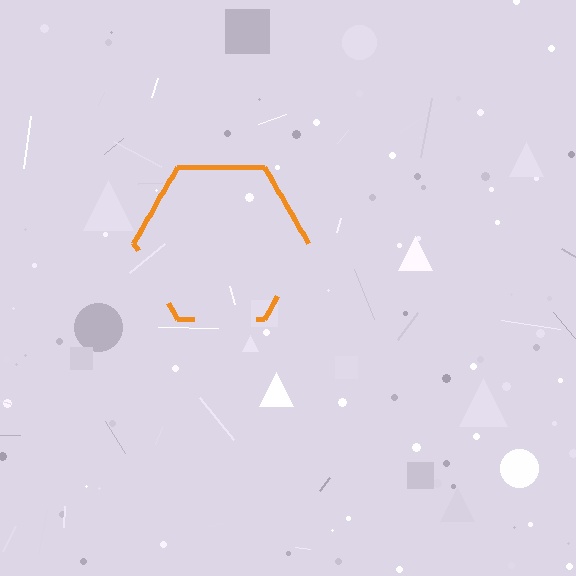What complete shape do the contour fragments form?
The contour fragments form a hexagon.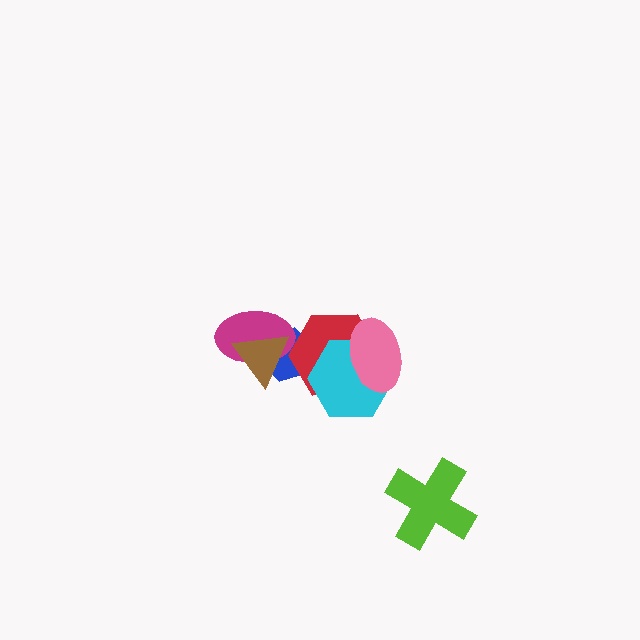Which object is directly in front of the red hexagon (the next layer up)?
The cyan hexagon is directly in front of the red hexagon.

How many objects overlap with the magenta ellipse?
2 objects overlap with the magenta ellipse.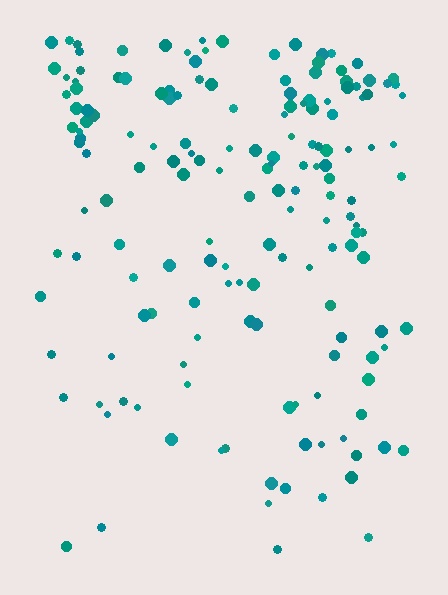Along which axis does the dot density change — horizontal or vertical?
Vertical.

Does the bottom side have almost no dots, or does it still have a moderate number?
Still a moderate number, just noticeably fewer than the top.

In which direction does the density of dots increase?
From bottom to top, with the top side densest.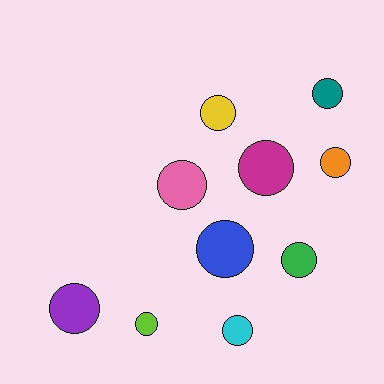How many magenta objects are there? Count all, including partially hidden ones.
There is 1 magenta object.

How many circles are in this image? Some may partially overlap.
There are 10 circles.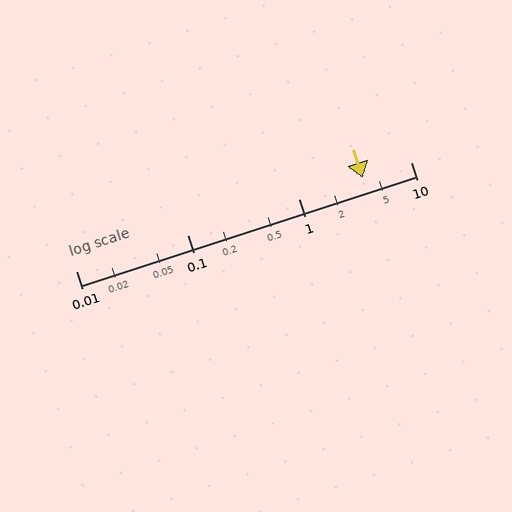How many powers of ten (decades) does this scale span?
The scale spans 3 decades, from 0.01 to 10.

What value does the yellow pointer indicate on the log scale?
The pointer indicates approximately 3.7.